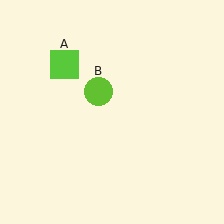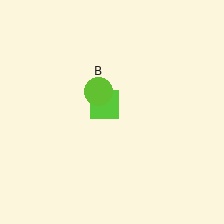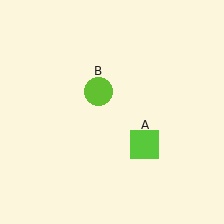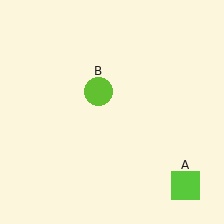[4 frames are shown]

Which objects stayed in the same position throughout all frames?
Lime circle (object B) remained stationary.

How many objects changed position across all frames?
1 object changed position: lime square (object A).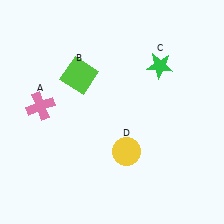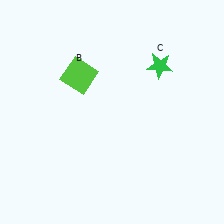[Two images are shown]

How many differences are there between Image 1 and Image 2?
There are 2 differences between the two images.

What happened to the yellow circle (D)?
The yellow circle (D) was removed in Image 2. It was in the bottom-right area of Image 1.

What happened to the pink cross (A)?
The pink cross (A) was removed in Image 2. It was in the top-left area of Image 1.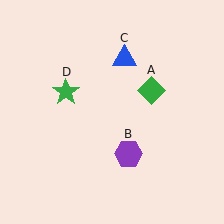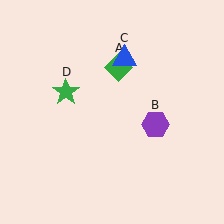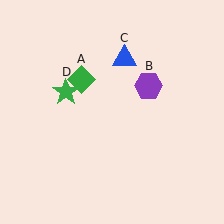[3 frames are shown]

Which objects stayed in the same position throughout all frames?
Blue triangle (object C) and green star (object D) remained stationary.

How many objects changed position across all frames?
2 objects changed position: green diamond (object A), purple hexagon (object B).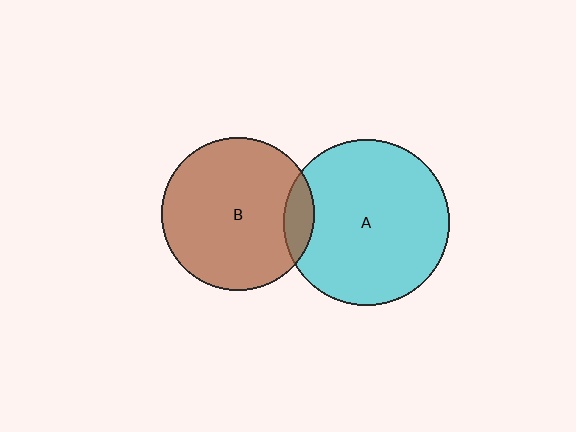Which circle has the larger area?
Circle A (cyan).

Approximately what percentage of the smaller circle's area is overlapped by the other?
Approximately 10%.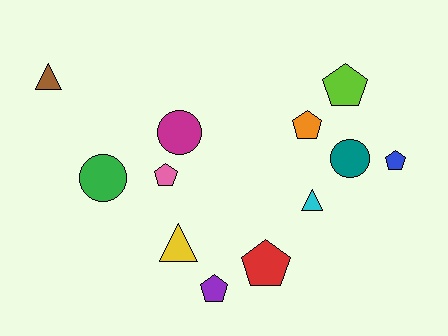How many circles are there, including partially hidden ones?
There are 3 circles.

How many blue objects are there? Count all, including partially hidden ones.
There is 1 blue object.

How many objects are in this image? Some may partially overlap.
There are 12 objects.